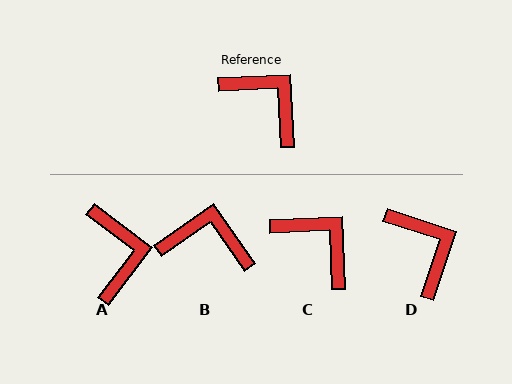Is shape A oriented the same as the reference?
No, it is off by about 40 degrees.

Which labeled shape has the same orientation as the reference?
C.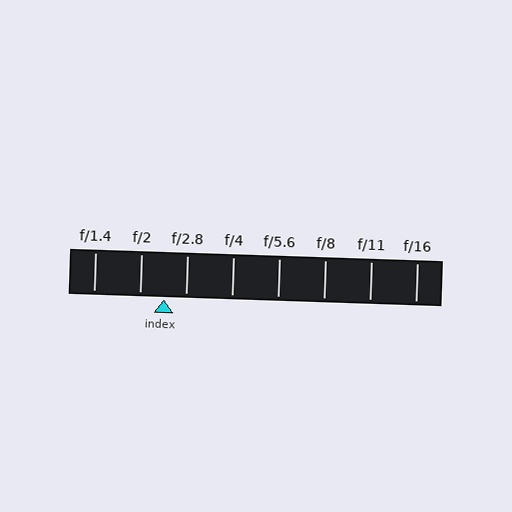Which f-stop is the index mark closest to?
The index mark is closest to f/2.8.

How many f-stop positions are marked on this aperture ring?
There are 8 f-stop positions marked.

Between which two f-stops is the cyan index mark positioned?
The index mark is between f/2 and f/2.8.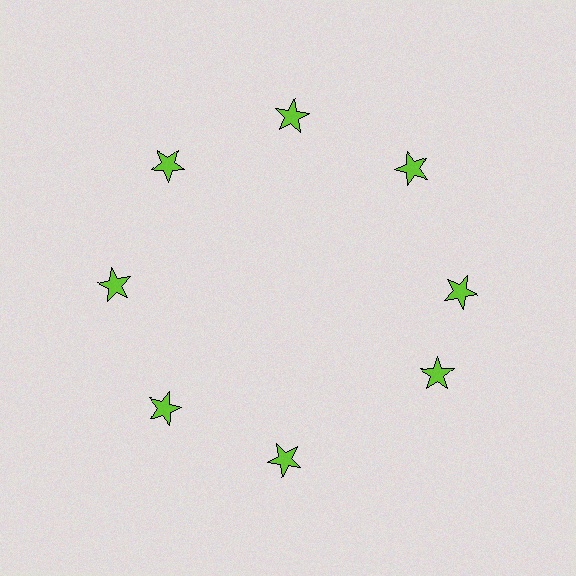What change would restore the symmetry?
The symmetry would be restored by rotating it back into even spacing with its neighbors so that all 8 stars sit at equal angles and equal distance from the center.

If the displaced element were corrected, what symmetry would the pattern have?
It would have 8-fold rotational symmetry — the pattern would map onto itself every 45 degrees.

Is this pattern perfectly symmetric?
No. The 8 lime stars are arranged in a ring, but one element near the 4 o'clock position is rotated out of alignment along the ring, breaking the 8-fold rotational symmetry.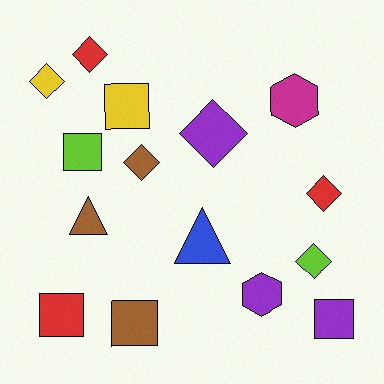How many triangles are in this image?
There are 2 triangles.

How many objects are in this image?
There are 15 objects.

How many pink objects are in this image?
There are no pink objects.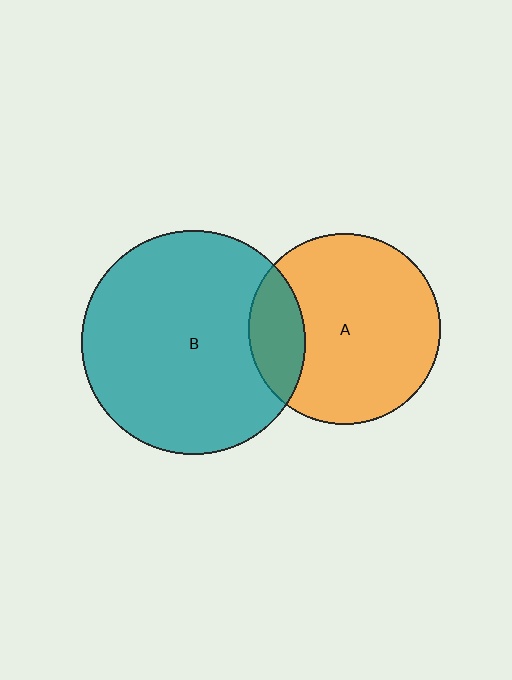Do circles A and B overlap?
Yes.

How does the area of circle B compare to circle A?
Approximately 1.4 times.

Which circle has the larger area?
Circle B (teal).